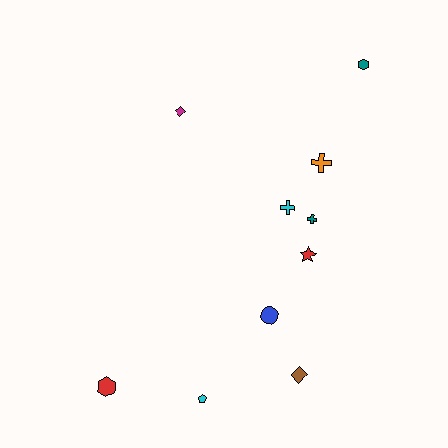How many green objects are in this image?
There are no green objects.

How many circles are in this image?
There is 1 circle.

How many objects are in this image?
There are 10 objects.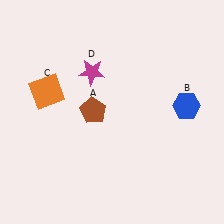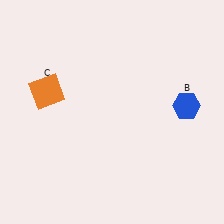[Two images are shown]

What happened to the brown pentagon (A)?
The brown pentagon (A) was removed in Image 2. It was in the top-left area of Image 1.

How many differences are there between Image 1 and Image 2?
There are 2 differences between the two images.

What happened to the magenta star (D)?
The magenta star (D) was removed in Image 2. It was in the top-left area of Image 1.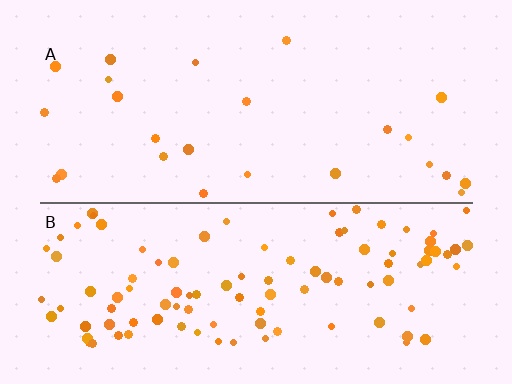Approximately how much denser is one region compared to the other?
Approximately 4.2× — region B over region A.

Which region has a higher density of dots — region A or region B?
B (the bottom).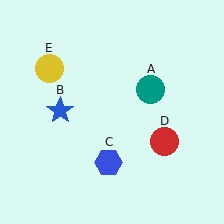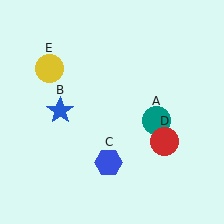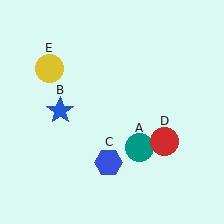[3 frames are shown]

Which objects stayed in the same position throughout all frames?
Blue star (object B) and blue hexagon (object C) and red circle (object D) and yellow circle (object E) remained stationary.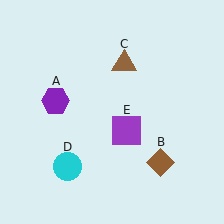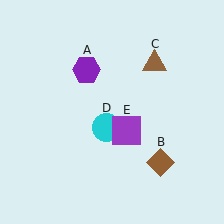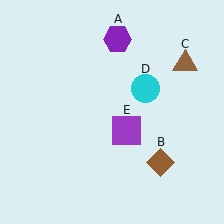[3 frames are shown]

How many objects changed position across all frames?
3 objects changed position: purple hexagon (object A), brown triangle (object C), cyan circle (object D).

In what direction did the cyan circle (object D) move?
The cyan circle (object D) moved up and to the right.